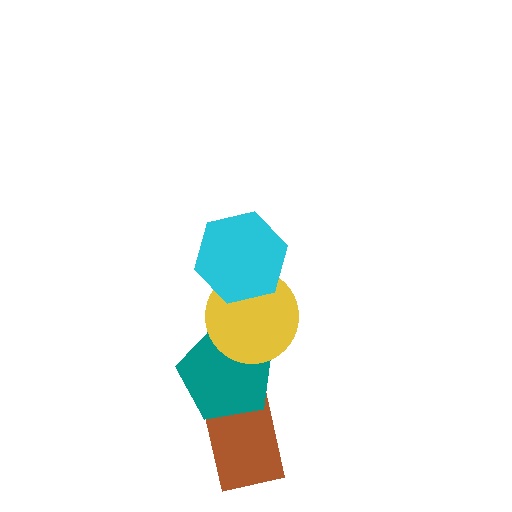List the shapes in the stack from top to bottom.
From top to bottom: the cyan hexagon, the yellow circle, the teal pentagon, the brown rectangle.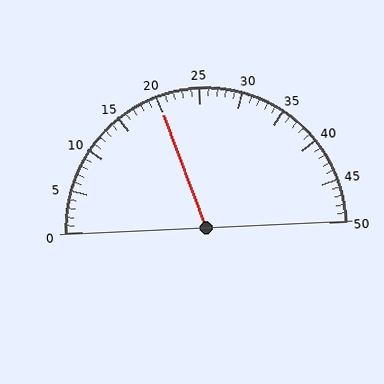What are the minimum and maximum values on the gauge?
The gauge ranges from 0 to 50.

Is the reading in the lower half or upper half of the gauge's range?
The reading is in the lower half of the range (0 to 50).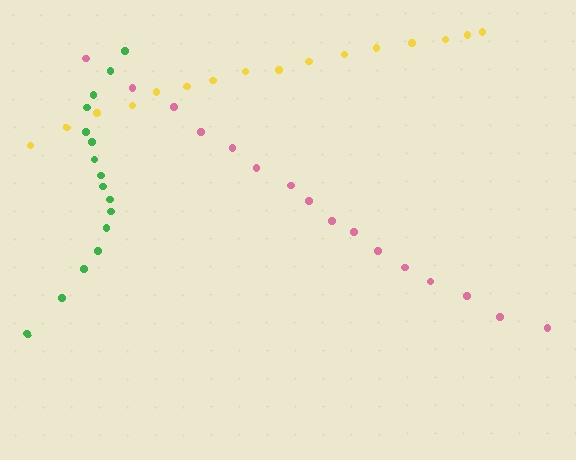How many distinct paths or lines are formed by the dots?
There are 3 distinct paths.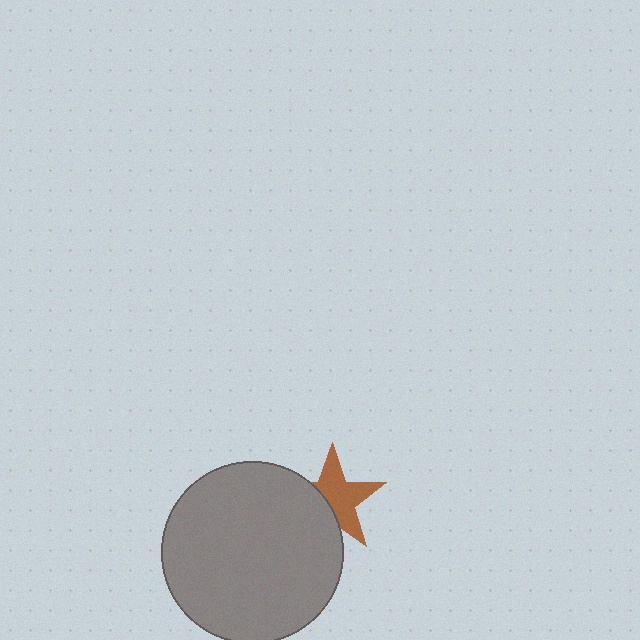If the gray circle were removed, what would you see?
You would see the complete brown star.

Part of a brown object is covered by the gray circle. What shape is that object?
It is a star.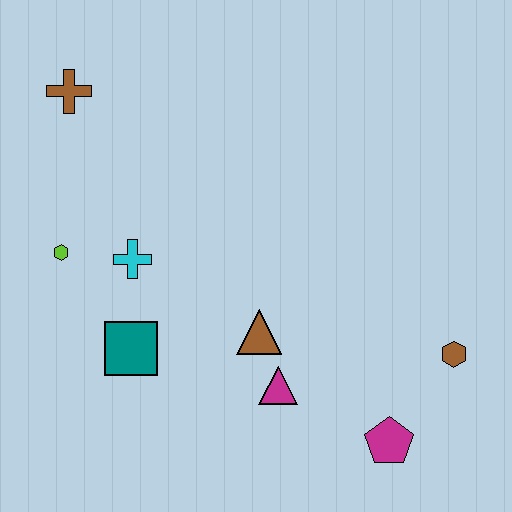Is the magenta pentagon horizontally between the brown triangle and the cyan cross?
No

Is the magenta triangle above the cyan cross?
No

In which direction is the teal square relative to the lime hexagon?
The teal square is below the lime hexagon.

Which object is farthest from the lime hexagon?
The brown hexagon is farthest from the lime hexagon.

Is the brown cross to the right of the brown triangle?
No